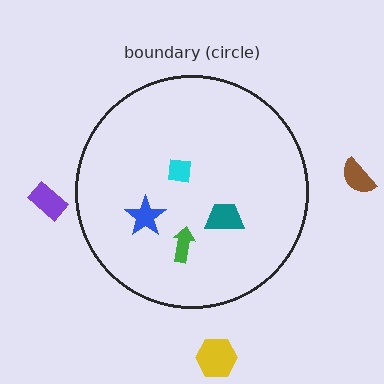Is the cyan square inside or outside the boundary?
Inside.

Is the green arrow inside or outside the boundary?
Inside.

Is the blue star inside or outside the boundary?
Inside.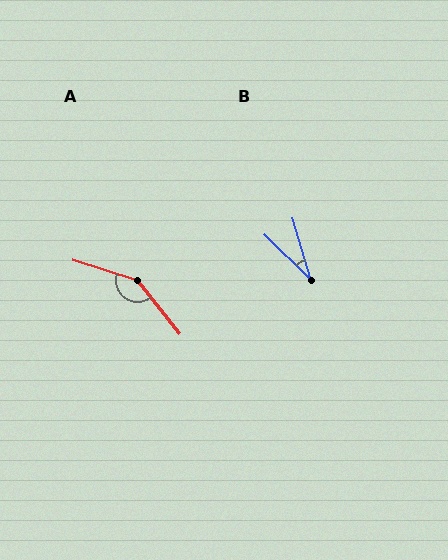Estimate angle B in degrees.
Approximately 30 degrees.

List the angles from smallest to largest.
B (30°), A (146°).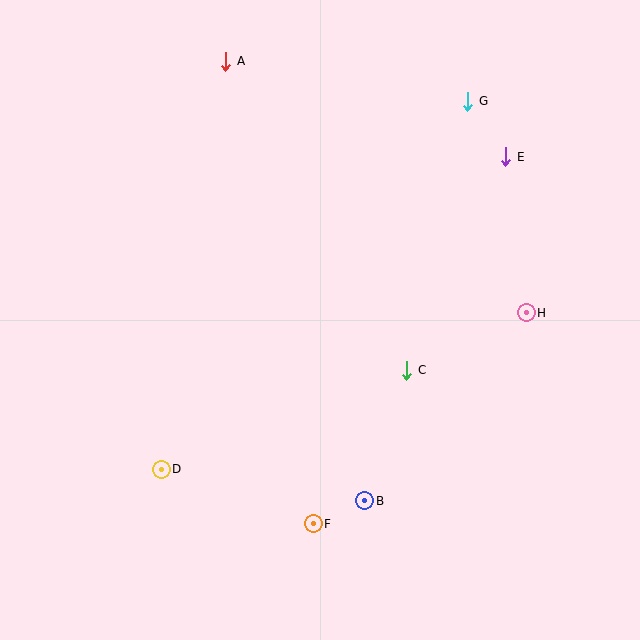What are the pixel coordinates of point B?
Point B is at (365, 501).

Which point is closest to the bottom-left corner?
Point D is closest to the bottom-left corner.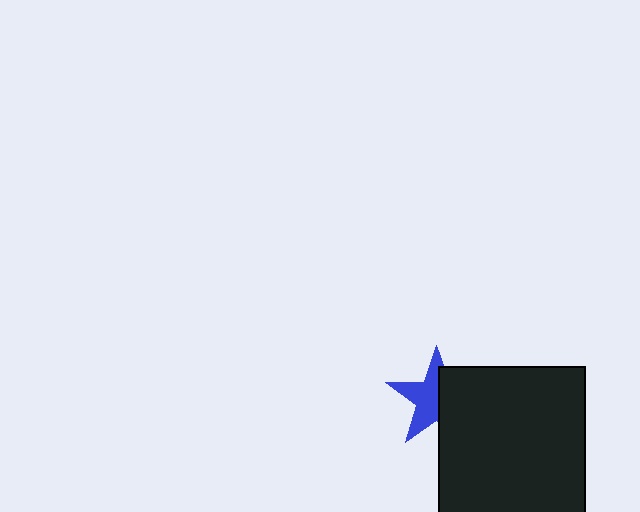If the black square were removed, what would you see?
You would see the complete blue star.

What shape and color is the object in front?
The object in front is a black square.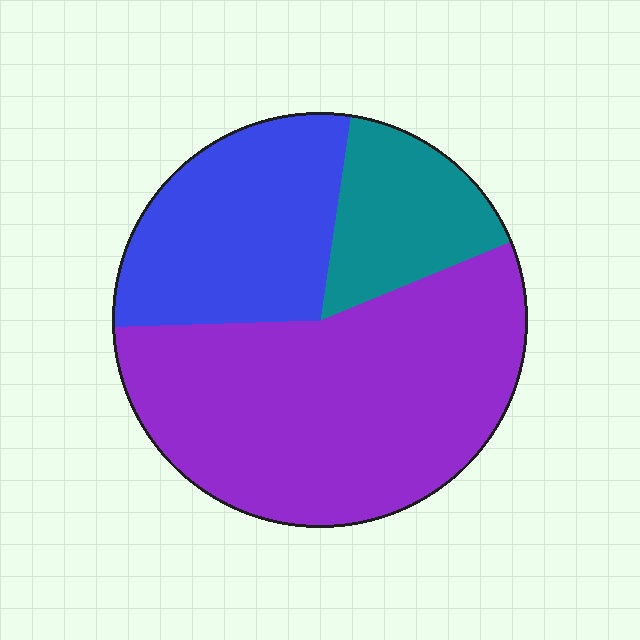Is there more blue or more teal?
Blue.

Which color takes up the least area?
Teal, at roughly 15%.